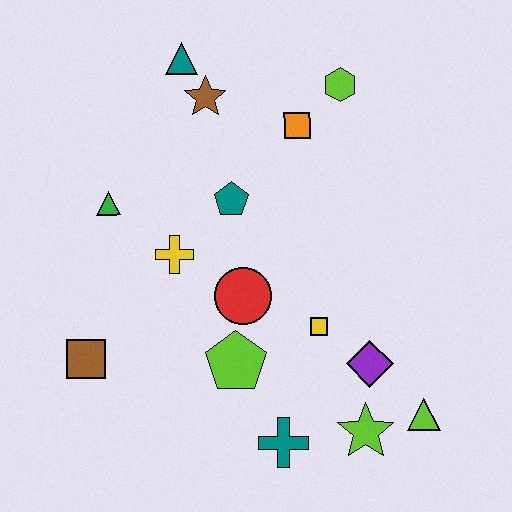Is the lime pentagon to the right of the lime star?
No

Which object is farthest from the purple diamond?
The teal triangle is farthest from the purple diamond.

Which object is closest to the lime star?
The lime triangle is closest to the lime star.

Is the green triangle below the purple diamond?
No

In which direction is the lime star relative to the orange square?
The lime star is below the orange square.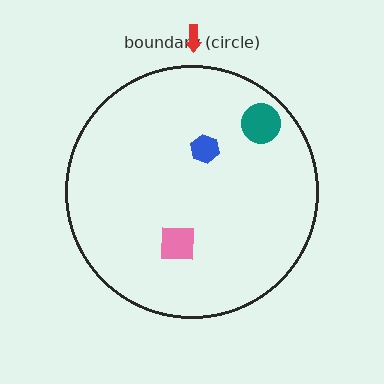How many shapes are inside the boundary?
3 inside, 1 outside.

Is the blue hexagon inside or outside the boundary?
Inside.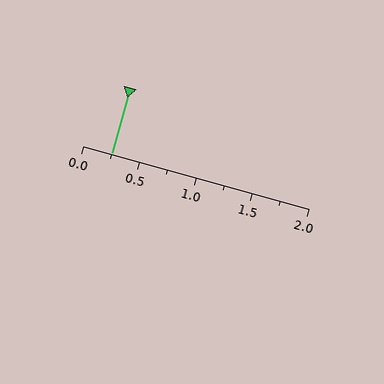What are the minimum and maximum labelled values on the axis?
The axis runs from 0.0 to 2.0.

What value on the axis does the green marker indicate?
The marker indicates approximately 0.25.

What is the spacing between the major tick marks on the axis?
The major ticks are spaced 0.5 apart.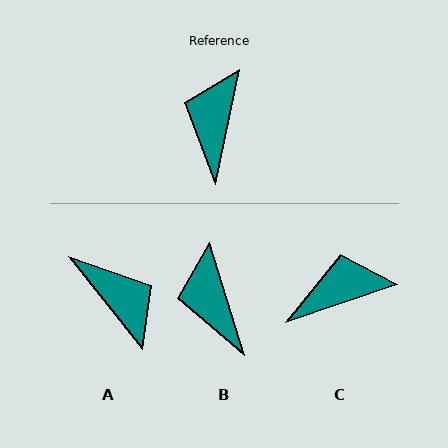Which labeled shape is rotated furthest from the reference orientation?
A, about 130 degrees away.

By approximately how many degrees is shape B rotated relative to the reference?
Approximately 30 degrees counter-clockwise.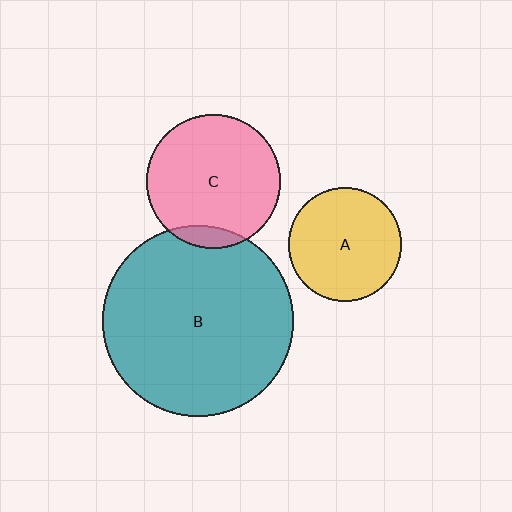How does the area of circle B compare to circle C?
Approximately 2.0 times.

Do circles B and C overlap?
Yes.